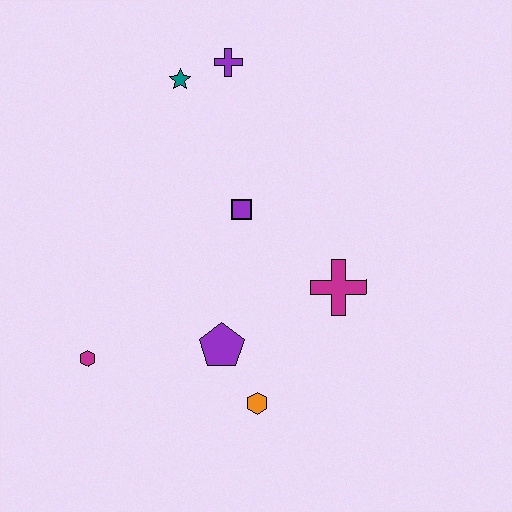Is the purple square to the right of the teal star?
Yes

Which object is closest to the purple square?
The magenta cross is closest to the purple square.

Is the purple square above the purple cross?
No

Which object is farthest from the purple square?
The magenta hexagon is farthest from the purple square.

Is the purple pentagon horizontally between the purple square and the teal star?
Yes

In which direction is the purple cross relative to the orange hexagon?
The purple cross is above the orange hexagon.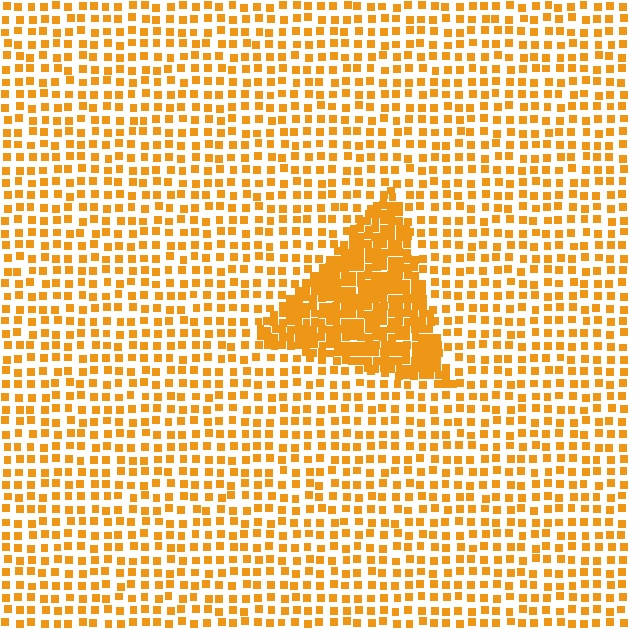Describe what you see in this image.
The image contains small orange elements arranged at two different densities. A triangle-shaped region is visible where the elements are more densely packed than the surrounding area.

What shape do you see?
I see a triangle.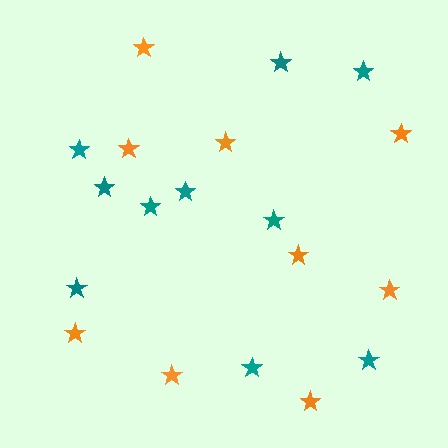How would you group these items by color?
There are 2 groups: one group of orange stars (9) and one group of teal stars (10).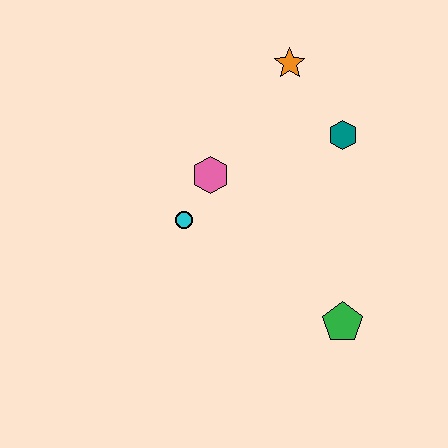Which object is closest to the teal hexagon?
The orange star is closest to the teal hexagon.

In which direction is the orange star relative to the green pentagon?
The orange star is above the green pentagon.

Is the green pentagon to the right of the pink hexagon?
Yes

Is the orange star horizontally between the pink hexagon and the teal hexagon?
Yes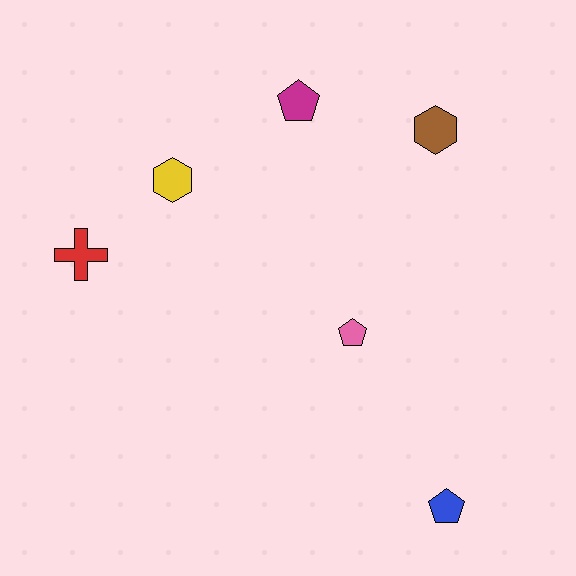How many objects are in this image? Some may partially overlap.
There are 6 objects.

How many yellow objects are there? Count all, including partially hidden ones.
There is 1 yellow object.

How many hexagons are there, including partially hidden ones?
There are 2 hexagons.